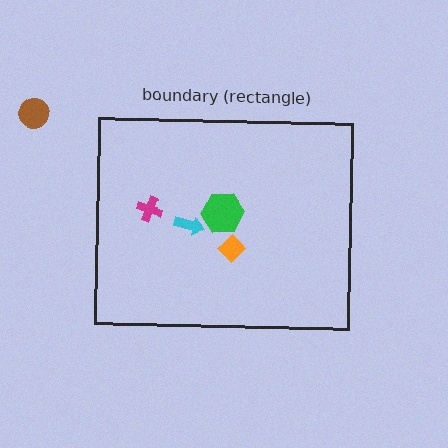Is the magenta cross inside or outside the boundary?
Inside.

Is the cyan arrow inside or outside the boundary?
Inside.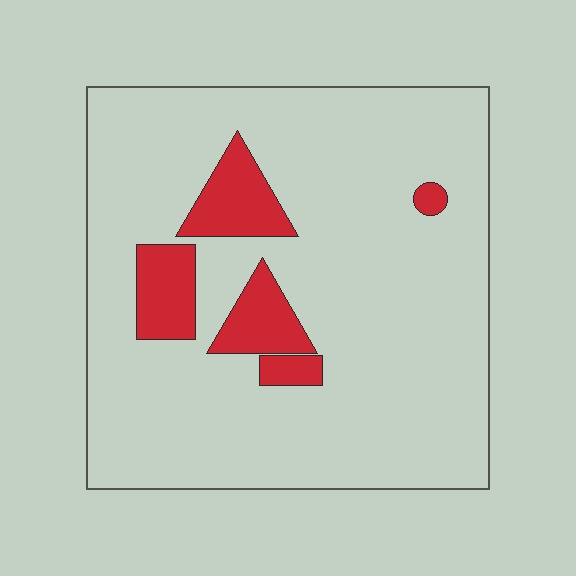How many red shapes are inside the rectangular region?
5.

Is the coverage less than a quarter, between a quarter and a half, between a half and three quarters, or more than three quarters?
Less than a quarter.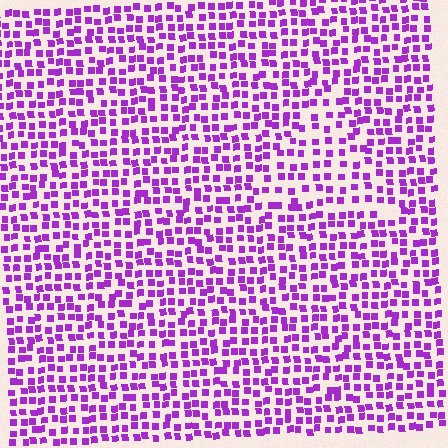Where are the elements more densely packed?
The elements are more densely packed outside the triangle boundary.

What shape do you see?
I see a triangle.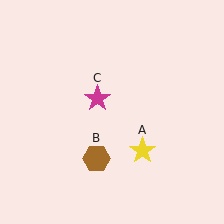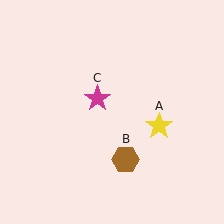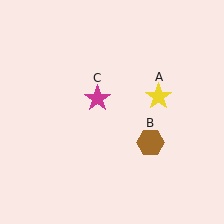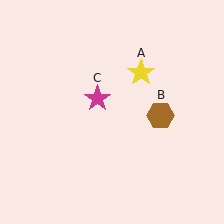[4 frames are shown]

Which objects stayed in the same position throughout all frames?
Magenta star (object C) remained stationary.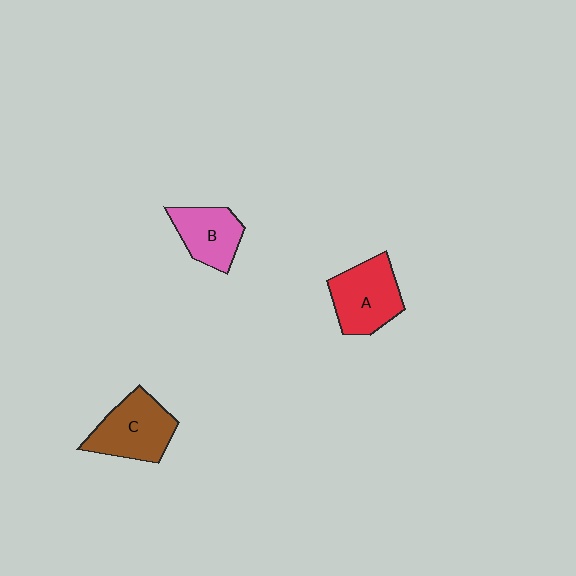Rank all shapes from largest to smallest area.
From largest to smallest: C (brown), A (red), B (pink).